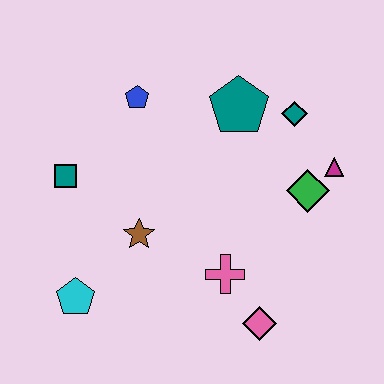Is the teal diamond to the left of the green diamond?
Yes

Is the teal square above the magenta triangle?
No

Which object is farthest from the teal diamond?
The cyan pentagon is farthest from the teal diamond.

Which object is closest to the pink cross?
The pink diamond is closest to the pink cross.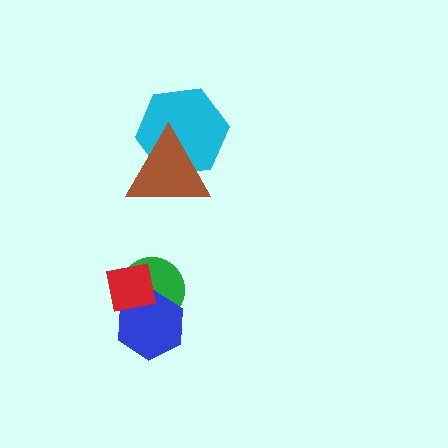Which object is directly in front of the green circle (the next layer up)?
The blue hexagon is directly in front of the green circle.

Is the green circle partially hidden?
Yes, it is partially covered by another shape.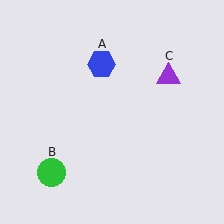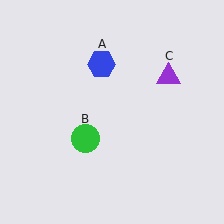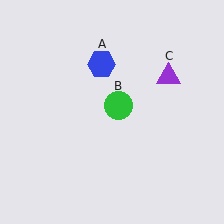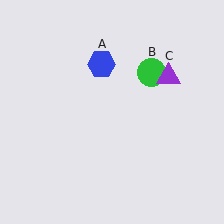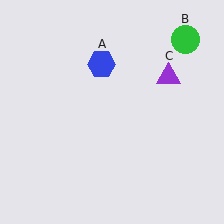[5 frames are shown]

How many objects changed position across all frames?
1 object changed position: green circle (object B).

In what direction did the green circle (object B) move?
The green circle (object B) moved up and to the right.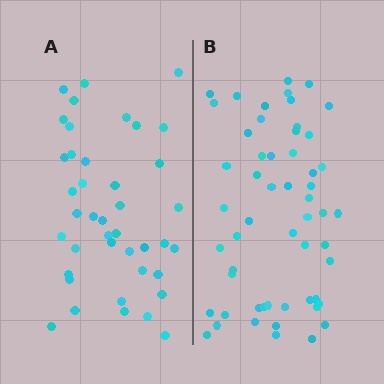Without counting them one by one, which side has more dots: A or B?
Region B (the right region) has more dots.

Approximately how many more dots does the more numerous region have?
Region B has approximately 15 more dots than region A.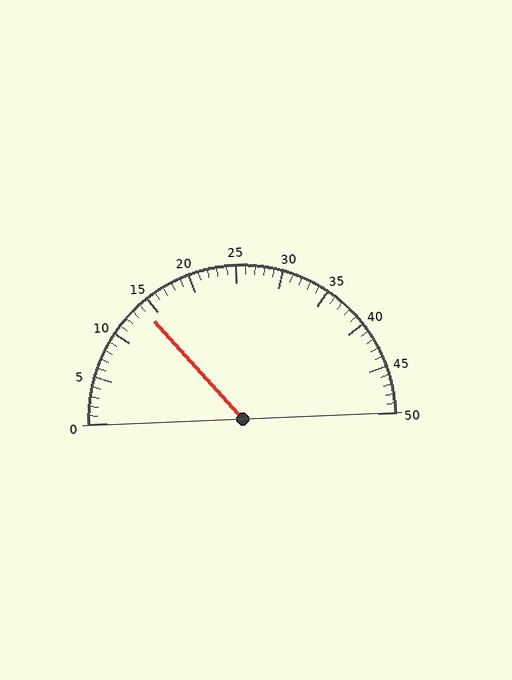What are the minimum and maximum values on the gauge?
The gauge ranges from 0 to 50.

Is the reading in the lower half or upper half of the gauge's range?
The reading is in the lower half of the range (0 to 50).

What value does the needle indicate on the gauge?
The needle indicates approximately 14.